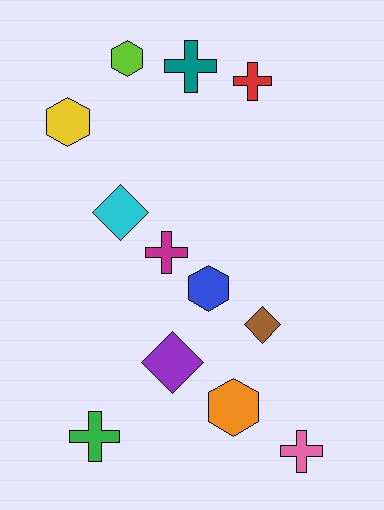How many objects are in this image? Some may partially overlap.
There are 12 objects.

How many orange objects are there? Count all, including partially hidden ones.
There is 1 orange object.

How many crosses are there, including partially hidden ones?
There are 5 crosses.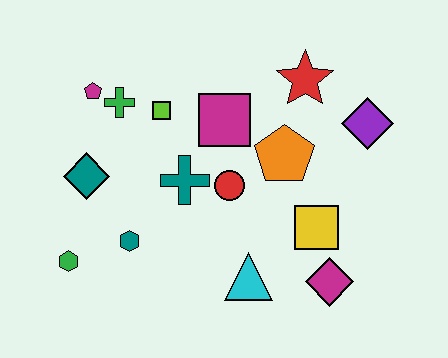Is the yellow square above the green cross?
No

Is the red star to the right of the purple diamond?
No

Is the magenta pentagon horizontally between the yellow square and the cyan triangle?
No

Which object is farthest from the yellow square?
The magenta pentagon is farthest from the yellow square.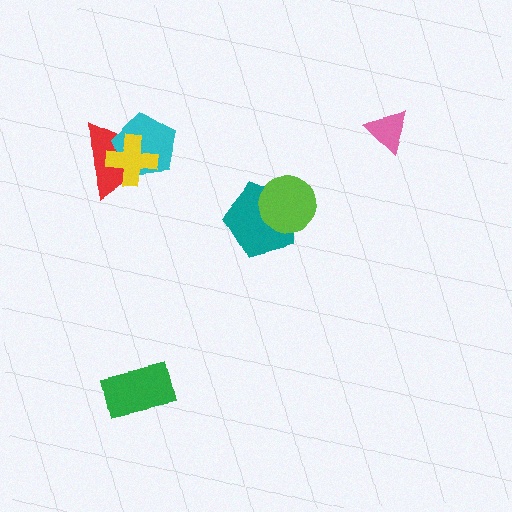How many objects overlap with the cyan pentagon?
2 objects overlap with the cyan pentagon.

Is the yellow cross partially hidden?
No, no other shape covers it.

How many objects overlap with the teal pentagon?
1 object overlaps with the teal pentagon.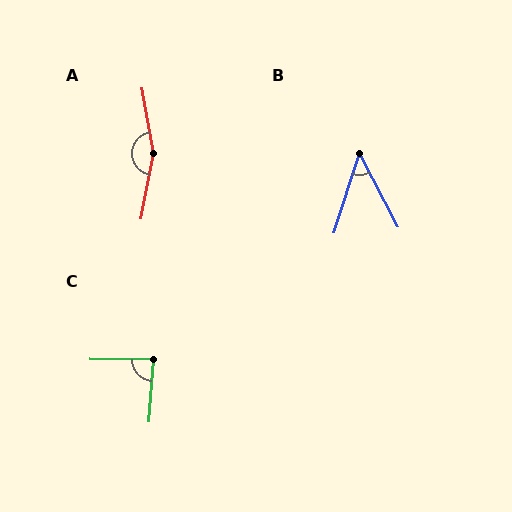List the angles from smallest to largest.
B (45°), C (87°), A (160°).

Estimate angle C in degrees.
Approximately 87 degrees.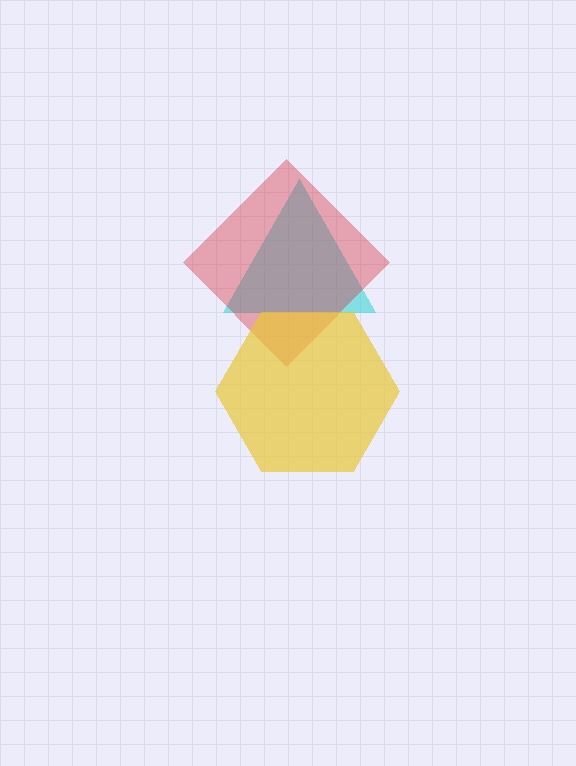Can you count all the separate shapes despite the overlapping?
Yes, there are 3 separate shapes.